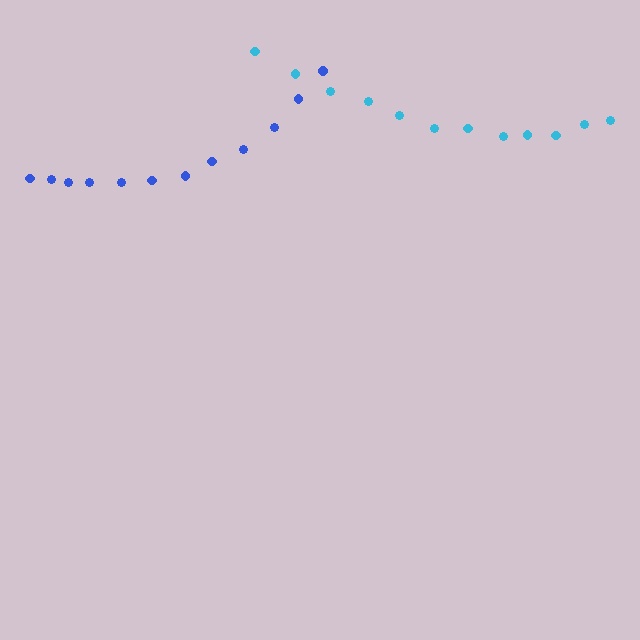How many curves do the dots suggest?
There are 2 distinct paths.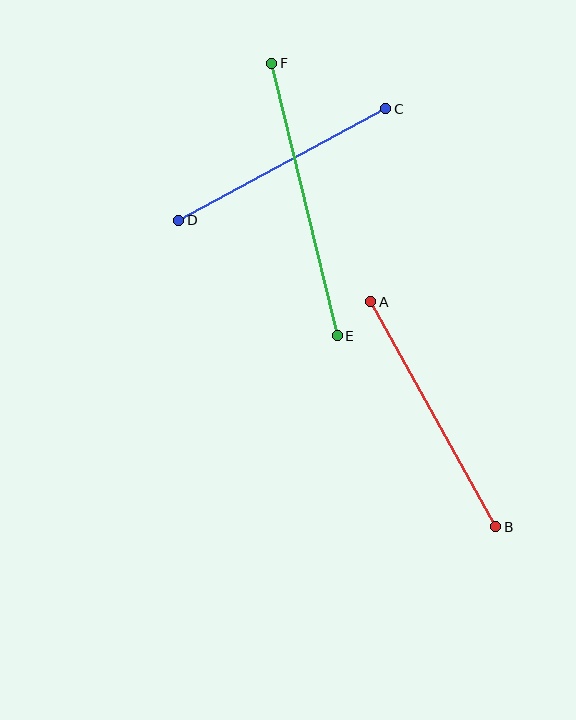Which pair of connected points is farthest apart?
Points E and F are farthest apart.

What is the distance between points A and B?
The distance is approximately 257 pixels.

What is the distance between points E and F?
The distance is approximately 280 pixels.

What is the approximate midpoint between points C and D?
The midpoint is at approximately (282, 164) pixels.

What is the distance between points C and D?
The distance is approximately 235 pixels.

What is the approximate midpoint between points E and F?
The midpoint is at approximately (305, 200) pixels.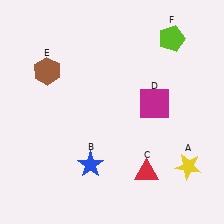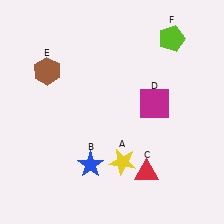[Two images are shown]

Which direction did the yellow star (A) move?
The yellow star (A) moved left.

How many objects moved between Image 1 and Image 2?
1 object moved between the two images.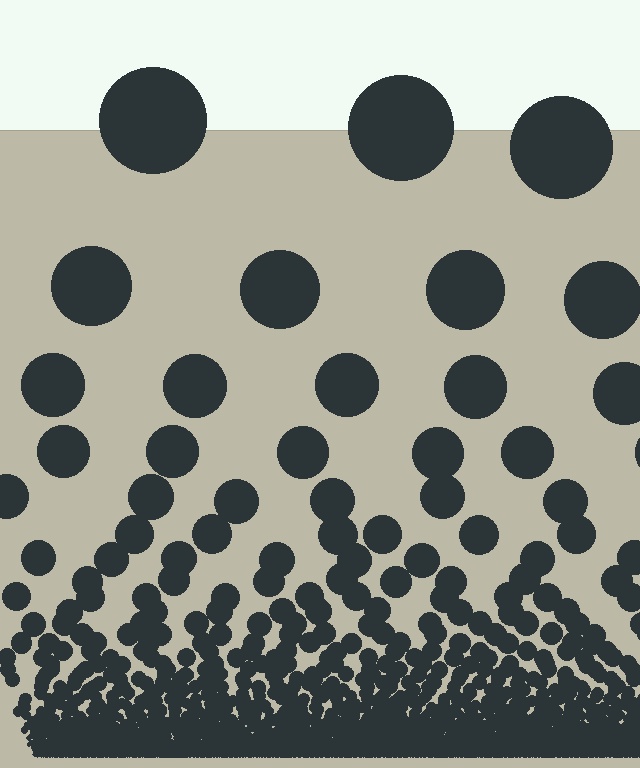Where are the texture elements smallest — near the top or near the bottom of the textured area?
Near the bottom.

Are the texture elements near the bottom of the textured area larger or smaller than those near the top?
Smaller. The gradient is inverted — elements near the bottom are smaller and denser.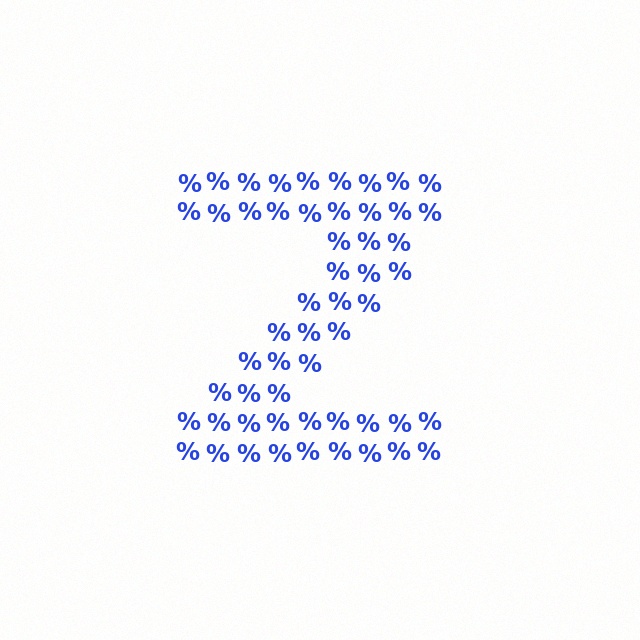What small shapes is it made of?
It is made of small percent signs.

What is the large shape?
The large shape is the letter Z.